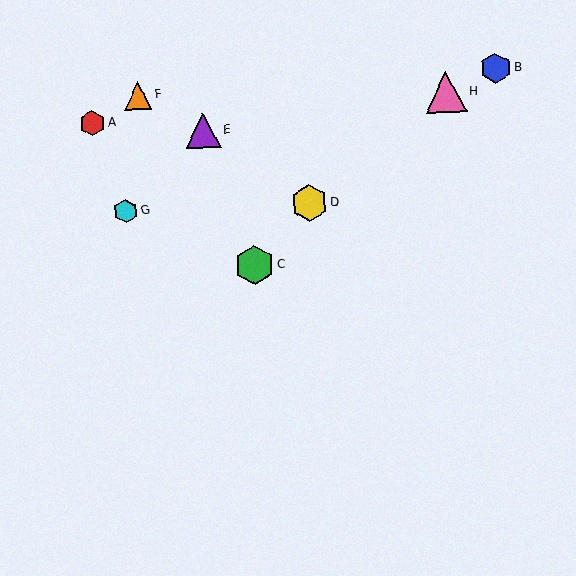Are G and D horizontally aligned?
Yes, both are at y≈211.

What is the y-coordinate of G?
Object G is at y≈211.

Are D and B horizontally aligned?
No, D is at y≈203 and B is at y≈68.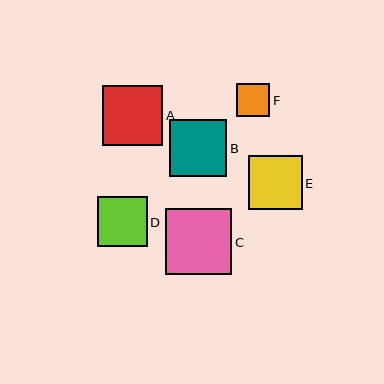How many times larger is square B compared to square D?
Square B is approximately 1.1 times the size of square D.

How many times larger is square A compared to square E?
Square A is approximately 1.1 times the size of square E.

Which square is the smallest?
Square F is the smallest with a size of approximately 33 pixels.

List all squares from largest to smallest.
From largest to smallest: C, A, B, E, D, F.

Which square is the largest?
Square C is the largest with a size of approximately 66 pixels.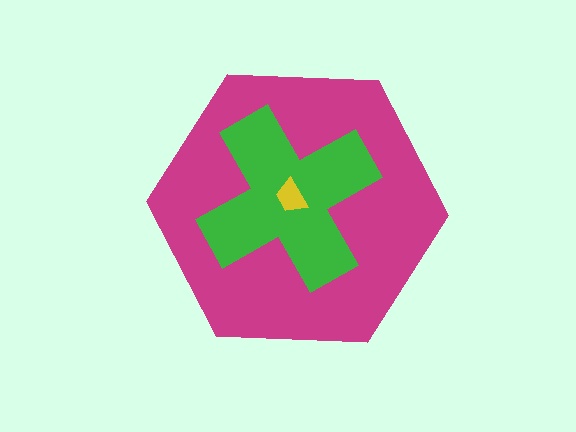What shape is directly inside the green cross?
The yellow trapezoid.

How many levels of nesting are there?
3.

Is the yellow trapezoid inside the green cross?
Yes.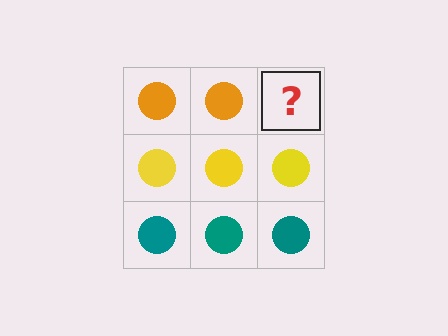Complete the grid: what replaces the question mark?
The question mark should be replaced with an orange circle.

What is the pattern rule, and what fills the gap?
The rule is that each row has a consistent color. The gap should be filled with an orange circle.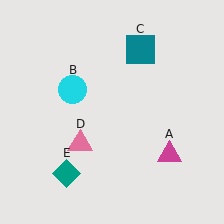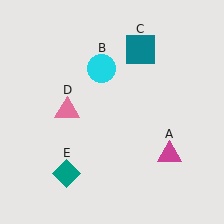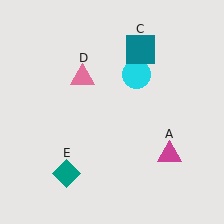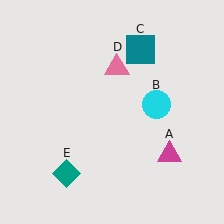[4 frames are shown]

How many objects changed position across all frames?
2 objects changed position: cyan circle (object B), pink triangle (object D).